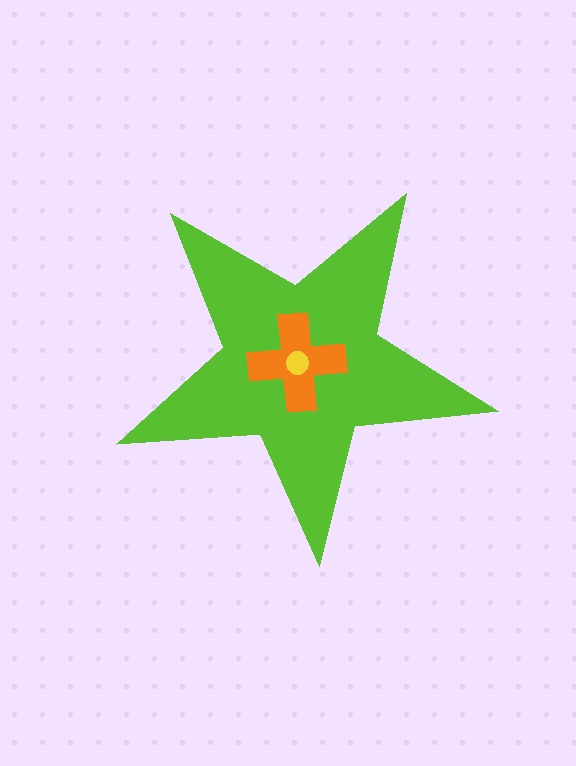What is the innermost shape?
The yellow circle.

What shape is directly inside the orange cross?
The yellow circle.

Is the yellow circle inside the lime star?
Yes.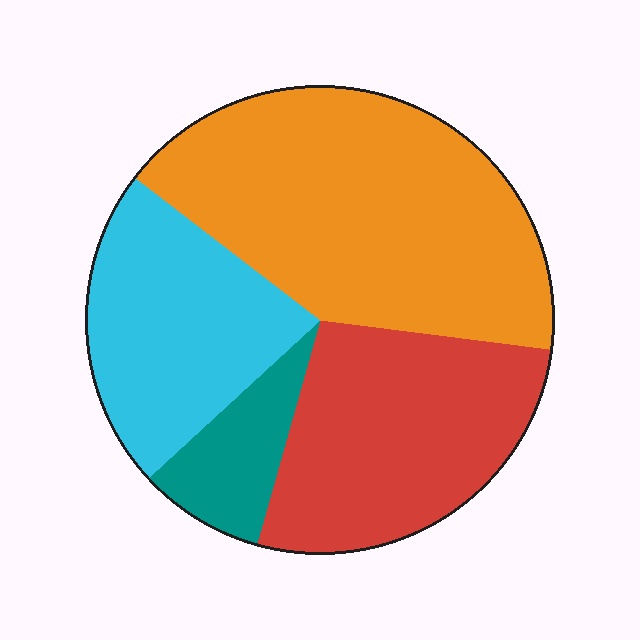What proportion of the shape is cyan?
Cyan takes up about one fifth (1/5) of the shape.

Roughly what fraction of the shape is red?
Red takes up between a sixth and a third of the shape.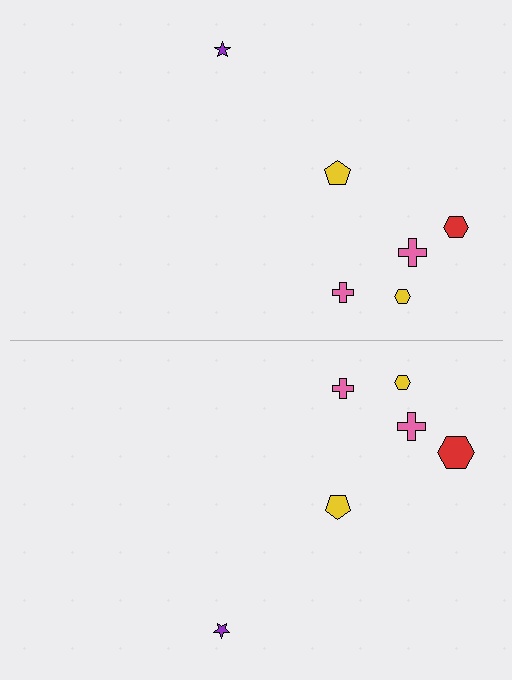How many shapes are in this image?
There are 12 shapes in this image.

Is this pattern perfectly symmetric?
No, the pattern is not perfectly symmetric. The red hexagon on the bottom side has a different size than its mirror counterpart.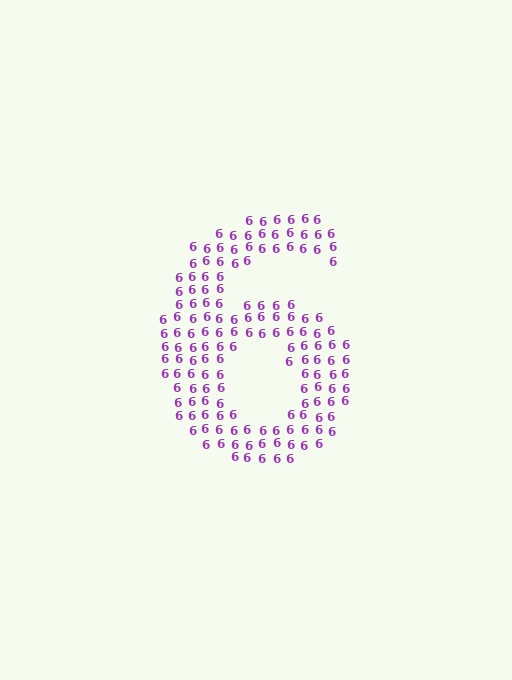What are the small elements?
The small elements are digit 6's.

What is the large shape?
The large shape is the digit 6.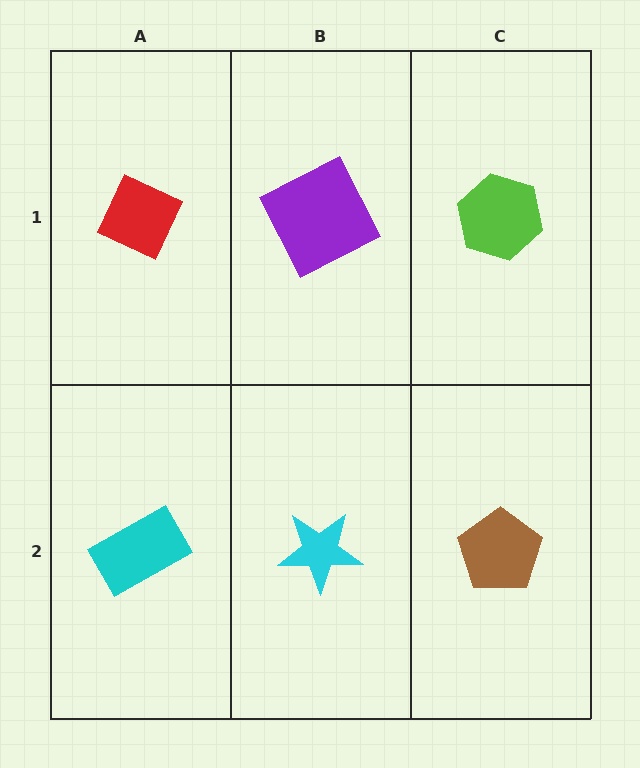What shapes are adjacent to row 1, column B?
A cyan star (row 2, column B), a red diamond (row 1, column A), a lime hexagon (row 1, column C).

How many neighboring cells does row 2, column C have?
2.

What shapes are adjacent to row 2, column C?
A lime hexagon (row 1, column C), a cyan star (row 2, column B).